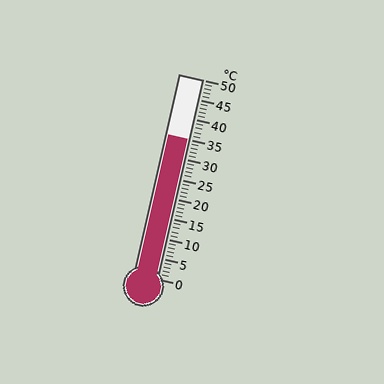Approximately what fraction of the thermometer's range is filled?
The thermometer is filled to approximately 70% of its range.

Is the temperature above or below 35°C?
The temperature is at 35°C.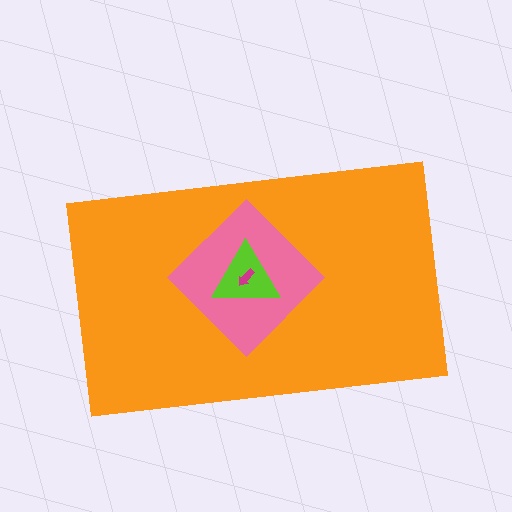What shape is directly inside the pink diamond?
The lime triangle.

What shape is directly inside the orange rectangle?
The pink diamond.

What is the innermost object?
The magenta arrow.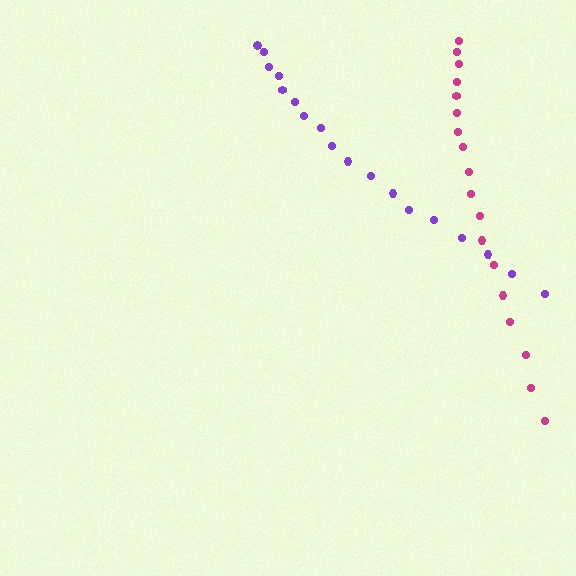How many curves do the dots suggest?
There are 2 distinct paths.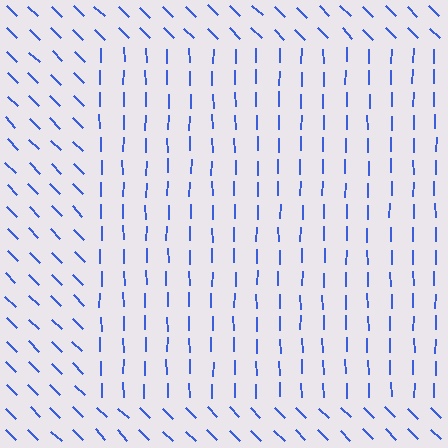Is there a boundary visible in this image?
Yes, there is a texture boundary formed by a change in line orientation.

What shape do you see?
I see a rectangle.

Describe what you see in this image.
The image is filled with small blue line segments. A rectangle region in the image has lines oriented differently from the surrounding lines, creating a visible texture boundary.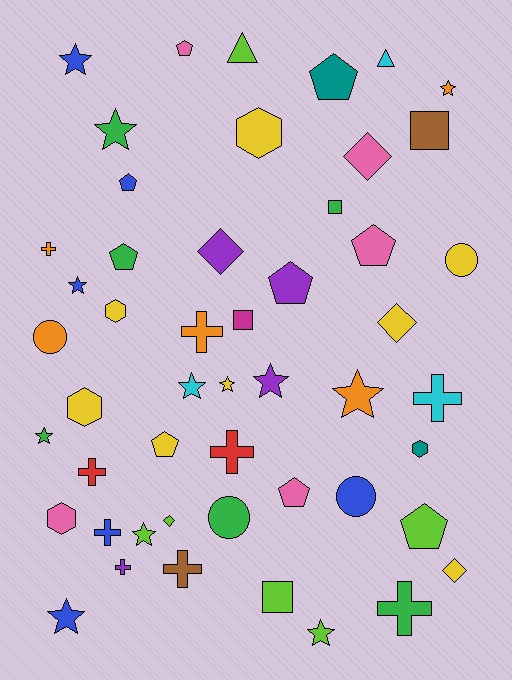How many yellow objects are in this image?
There are 8 yellow objects.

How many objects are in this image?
There are 50 objects.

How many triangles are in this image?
There are 2 triangles.